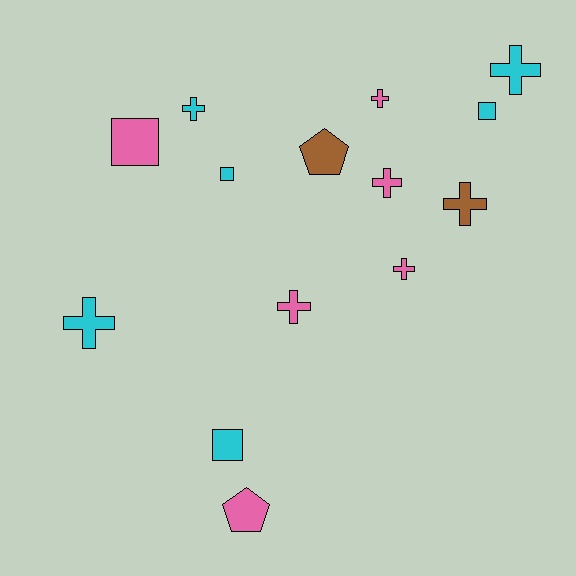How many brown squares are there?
There are no brown squares.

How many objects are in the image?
There are 14 objects.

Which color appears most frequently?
Cyan, with 6 objects.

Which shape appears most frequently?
Cross, with 8 objects.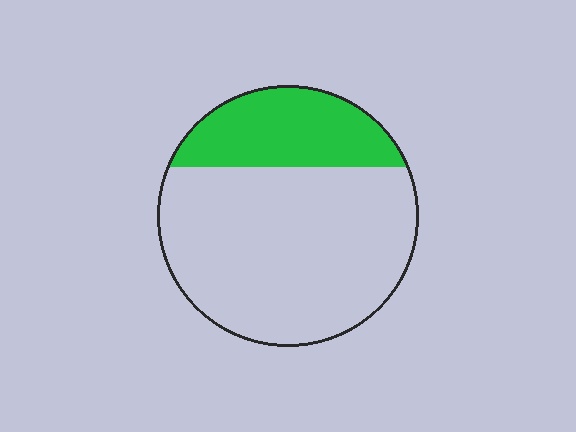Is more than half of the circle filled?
No.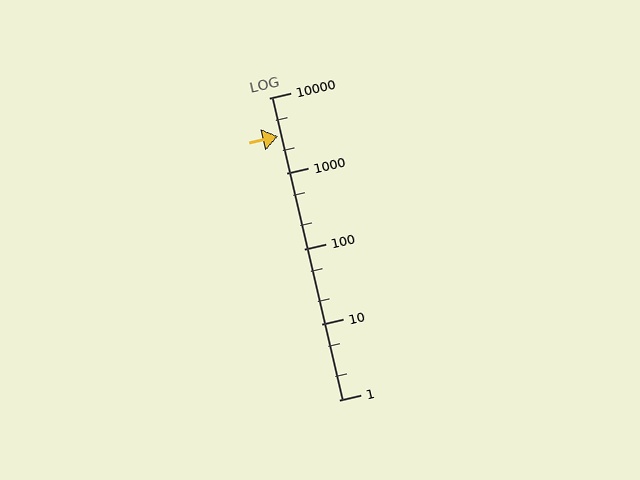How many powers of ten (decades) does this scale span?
The scale spans 4 decades, from 1 to 10000.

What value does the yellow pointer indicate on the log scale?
The pointer indicates approximately 3100.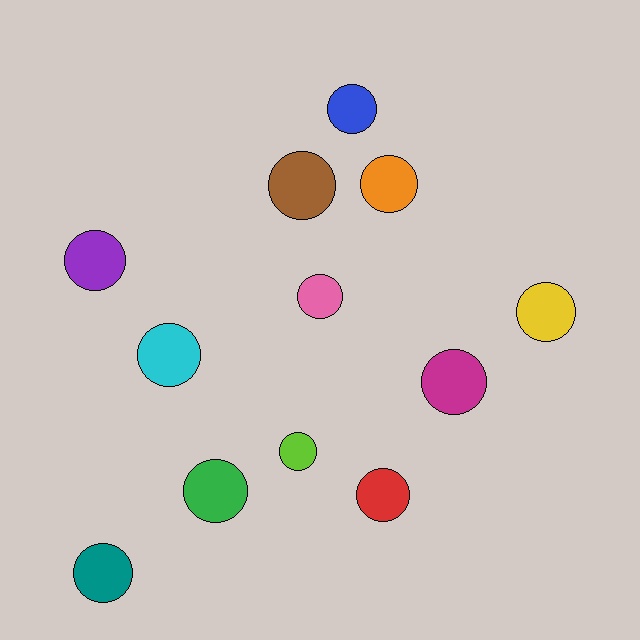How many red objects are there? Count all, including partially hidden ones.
There is 1 red object.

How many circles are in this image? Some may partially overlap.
There are 12 circles.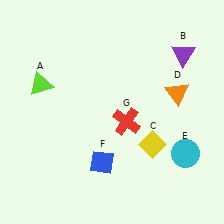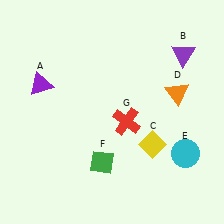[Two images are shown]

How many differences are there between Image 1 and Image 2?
There are 2 differences between the two images.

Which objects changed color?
A changed from lime to purple. F changed from blue to green.